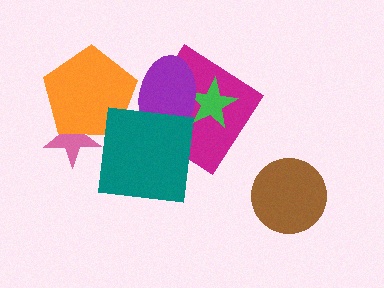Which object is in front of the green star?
The purple ellipse is in front of the green star.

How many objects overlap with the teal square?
3 objects overlap with the teal square.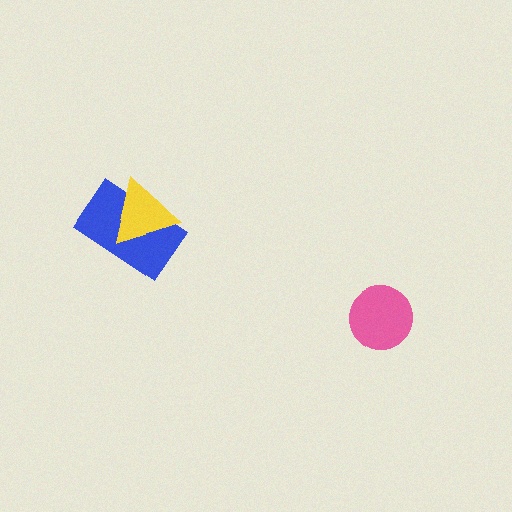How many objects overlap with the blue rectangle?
1 object overlaps with the blue rectangle.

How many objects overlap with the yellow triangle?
1 object overlaps with the yellow triangle.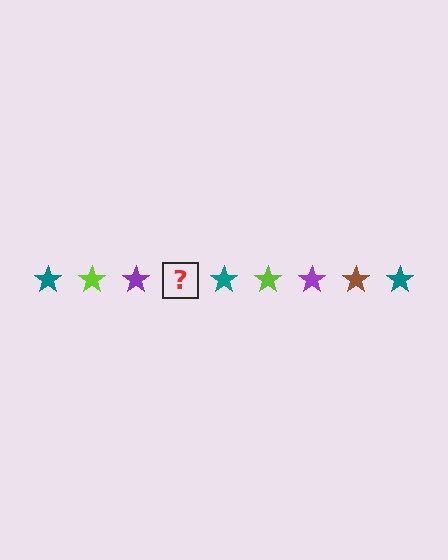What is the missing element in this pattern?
The missing element is a brown star.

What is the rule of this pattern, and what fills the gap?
The rule is that the pattern cycles through teal, lime, purple, brown stars. The gap should be filled with a brown star.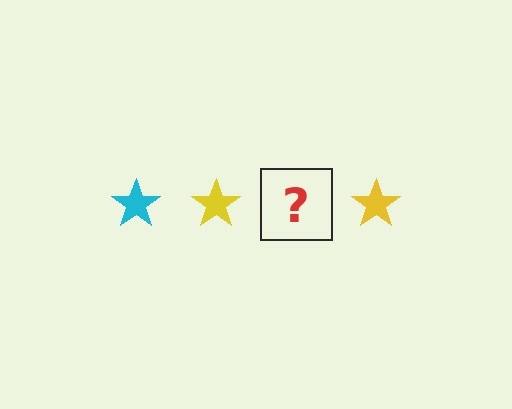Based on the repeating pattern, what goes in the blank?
The blank should be a cyan star.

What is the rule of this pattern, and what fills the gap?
The rule is that the pattern cycles through cyan, yellow stars. The gap should be filled with a cyan star.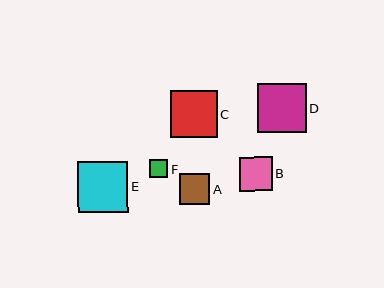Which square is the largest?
Square E is the largest with a size of approximately 51 pixels.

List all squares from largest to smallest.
From largest to smallest: E, D, C, B, A, F.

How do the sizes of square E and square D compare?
Square E and square D are approximately the same size.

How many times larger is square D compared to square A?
Square D is approximately 1.6 times the size of square A.